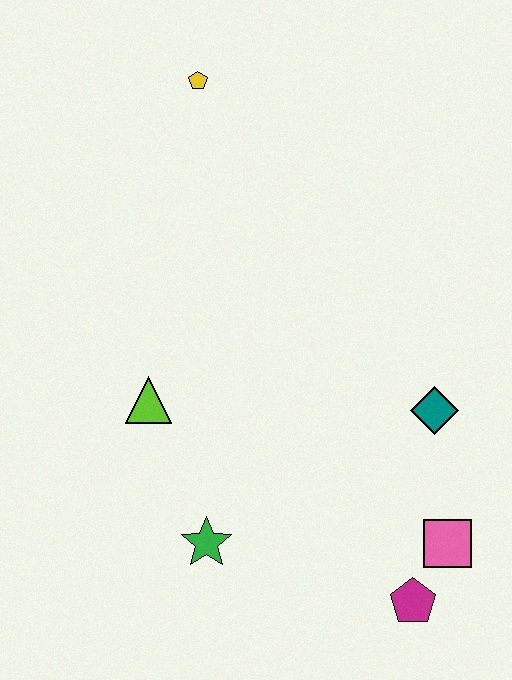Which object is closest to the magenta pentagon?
The pink square is closest to the magenta pentagon.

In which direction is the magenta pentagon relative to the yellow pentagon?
The magenta pentagon is below the yellow pentagon.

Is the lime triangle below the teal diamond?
No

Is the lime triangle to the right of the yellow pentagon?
No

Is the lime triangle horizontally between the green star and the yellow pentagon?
No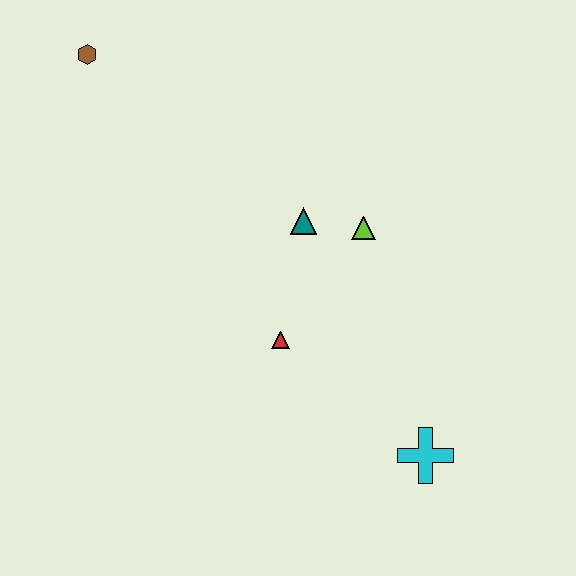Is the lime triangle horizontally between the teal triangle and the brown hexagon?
No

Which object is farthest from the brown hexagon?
The cyan cross is farthest from the brown hexagon.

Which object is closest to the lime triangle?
The teal triangle is closest to the lime triangle.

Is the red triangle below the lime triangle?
Yes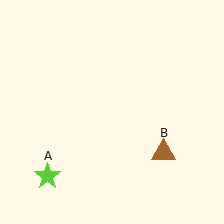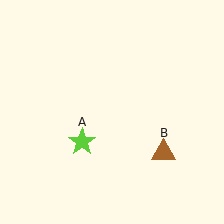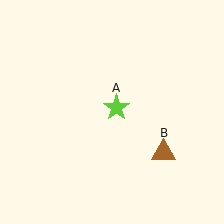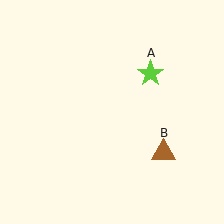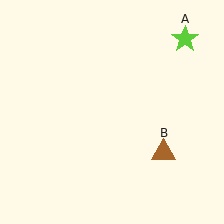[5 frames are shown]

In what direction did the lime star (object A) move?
The lime star (object A) moved up and to the right.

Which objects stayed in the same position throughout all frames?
Brown triangle (object B) remained stationary.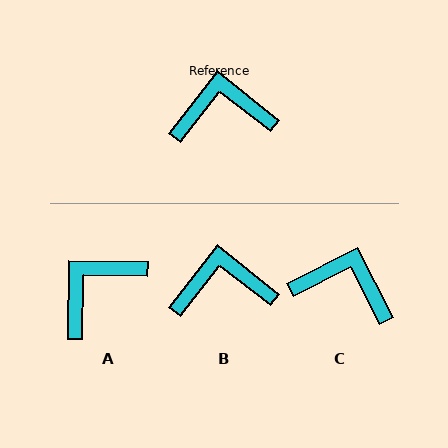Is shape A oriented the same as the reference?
No, it is off by about 38 degrees.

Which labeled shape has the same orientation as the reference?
B.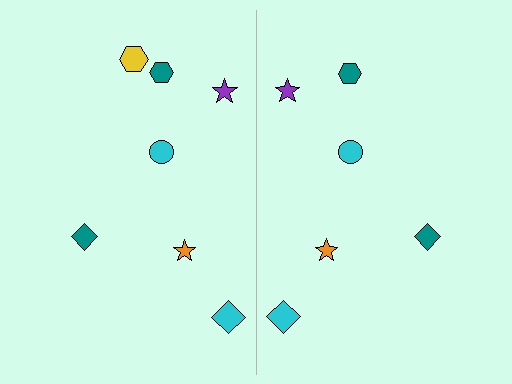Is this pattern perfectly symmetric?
No, the pattern is not perfectly symmetric. A yellow hexagon is missing from the right side.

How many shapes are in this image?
There are 13 shapes in this image.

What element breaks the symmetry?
A yellow hexagon is missing from the right side.